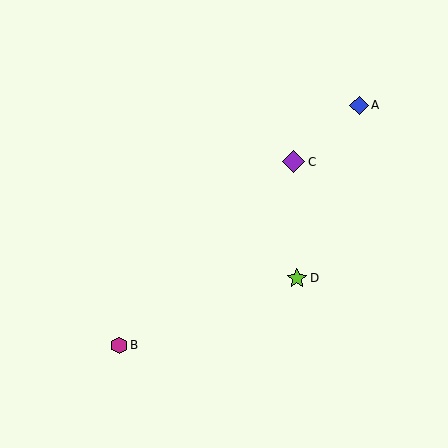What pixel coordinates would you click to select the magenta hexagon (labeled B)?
Click at (119, 345) to select the magenta hexagon B.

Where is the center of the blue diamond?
The center of the blue diamond is at (359, 106).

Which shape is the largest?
The purple diamond (labeled C) is the largest.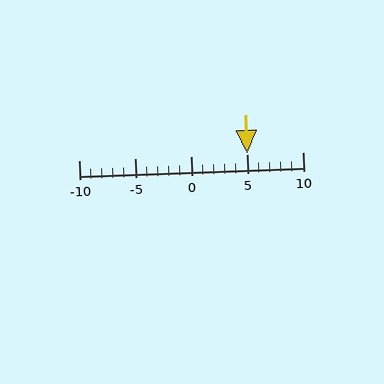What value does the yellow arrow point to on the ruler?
The yellow arrow points to approximately 5.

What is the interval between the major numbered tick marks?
The major tick marks are spaced 5 units apart.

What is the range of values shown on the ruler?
The ruler shows values from -10 to 10.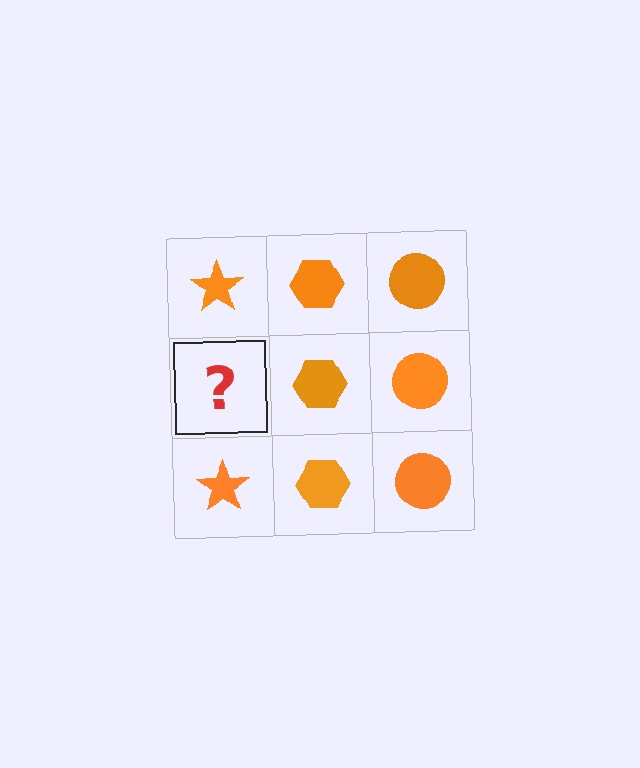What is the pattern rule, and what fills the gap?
The rule is that each column has a consistent shape. The gap should be filled with an orange star.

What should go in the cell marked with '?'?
The missing cell should contain an orange star.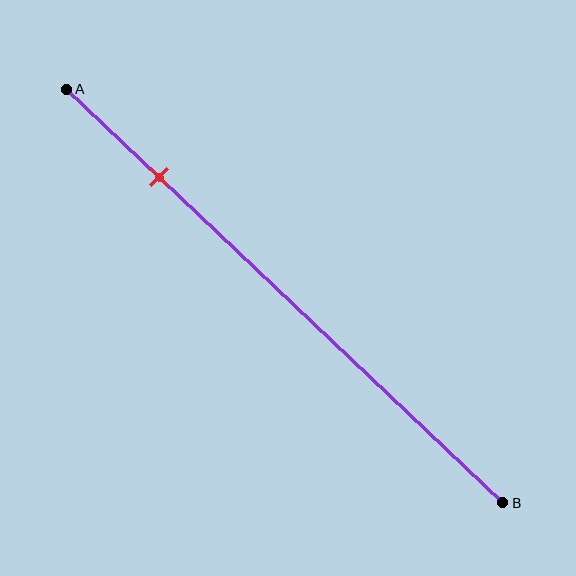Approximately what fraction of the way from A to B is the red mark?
The red mark is approximately 20% of the way from A to B.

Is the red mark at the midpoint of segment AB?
No, the mark is at about 20% from A, not at the 50% midpoint.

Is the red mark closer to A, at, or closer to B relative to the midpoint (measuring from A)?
The red mark is closer to point A than the midpoint of segment AB.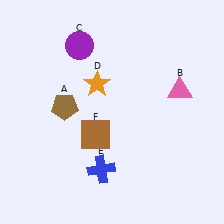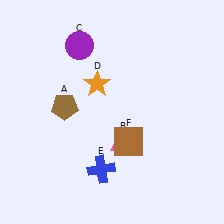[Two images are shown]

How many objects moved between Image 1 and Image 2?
2 objects moved between the two images.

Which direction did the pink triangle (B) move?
The pink triangle (B) moved left.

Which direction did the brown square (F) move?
The brown square (F) moved right.